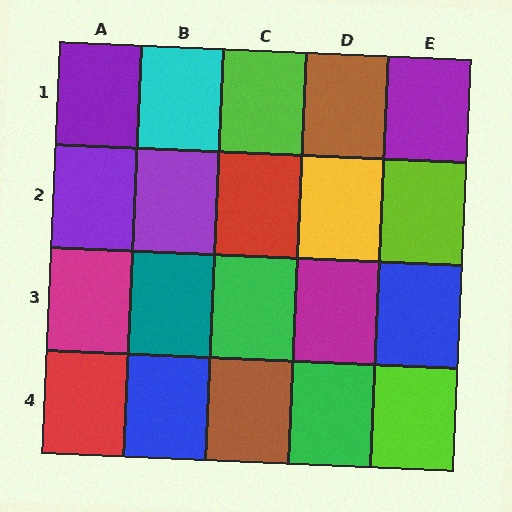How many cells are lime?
3 cells are lime.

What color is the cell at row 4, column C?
Brown.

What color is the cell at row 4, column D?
Green.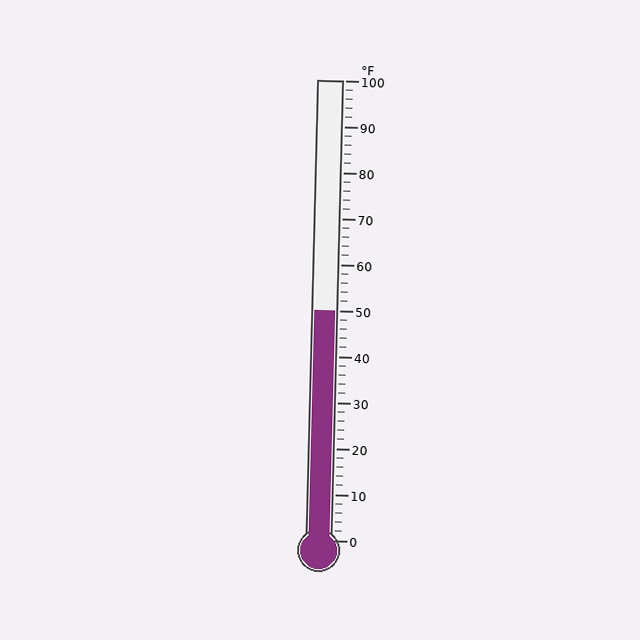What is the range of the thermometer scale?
The thermometer scale ranges from 0°F to 100°F.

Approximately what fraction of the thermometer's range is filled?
The thermometer is filled to approximately 50% of its range.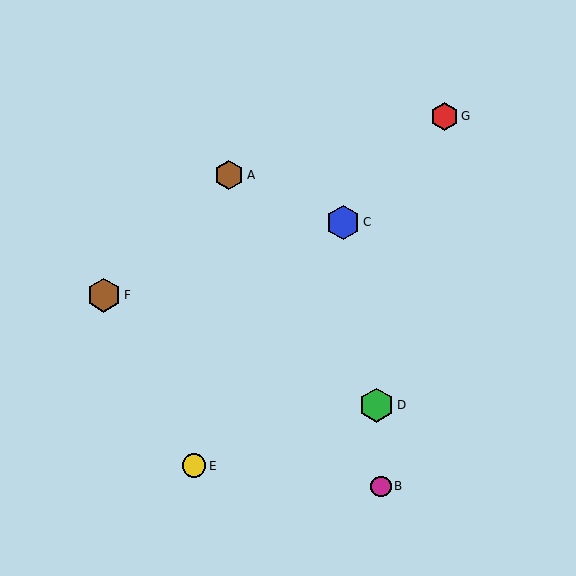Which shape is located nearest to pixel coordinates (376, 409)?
The green hexagon (labeled D) at (377, 405) is nearest to that location.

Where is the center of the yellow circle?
The center of the yellow circle is at (194, 466).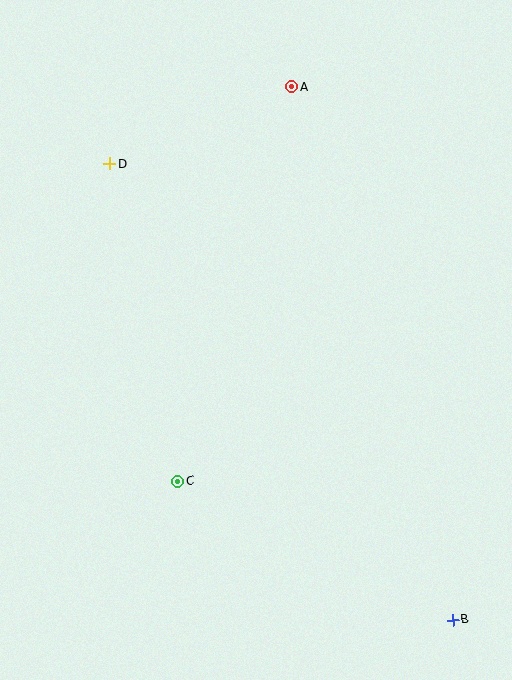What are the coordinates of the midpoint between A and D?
The midpoint between A and D is at (201, 125).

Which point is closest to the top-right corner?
Point A is closest to the top-right corner.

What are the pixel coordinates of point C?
Point C is at (178, 481).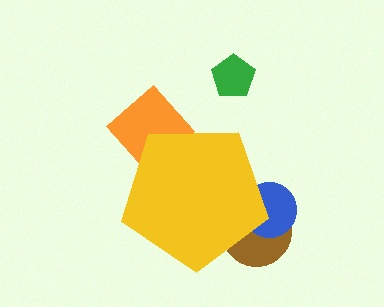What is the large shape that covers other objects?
A yellow pentagon.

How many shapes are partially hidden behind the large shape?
3 shapes are partially hidden.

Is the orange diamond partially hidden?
Yes, the orange diamond is partially hidden behind the yellow pentagon.